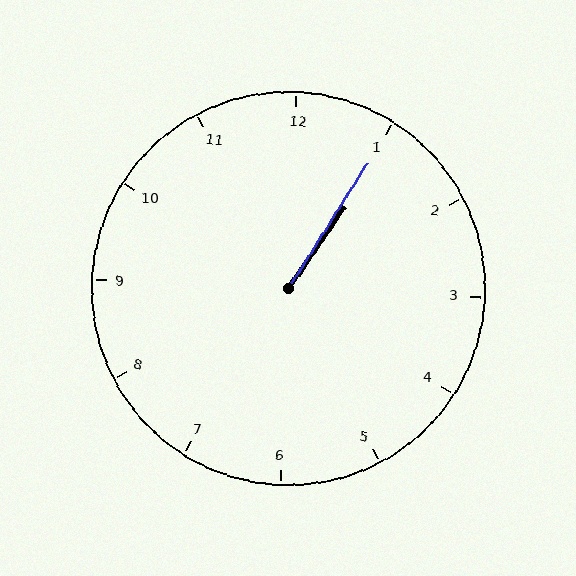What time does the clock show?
1:05.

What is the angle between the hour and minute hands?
Approximately 2 degrees.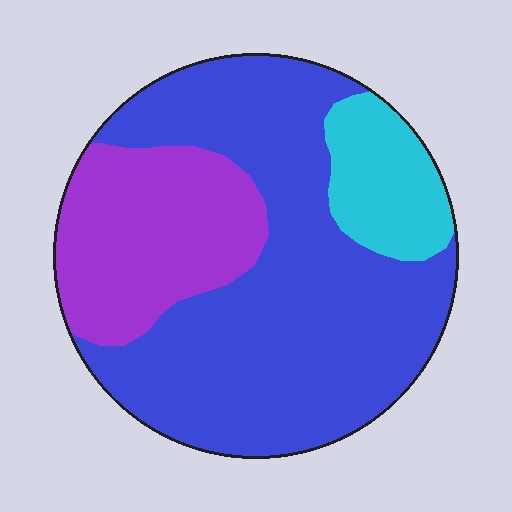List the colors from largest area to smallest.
From largest to smallest: blue, purple, cyan.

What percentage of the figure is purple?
Purple takes up between a sixth and a third of the figure.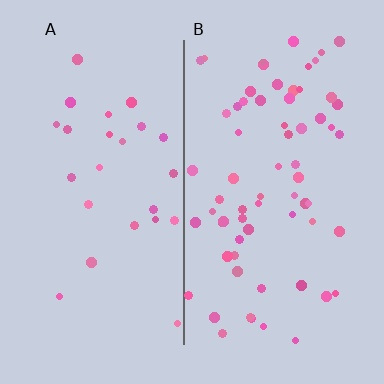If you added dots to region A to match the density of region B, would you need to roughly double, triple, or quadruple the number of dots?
Approximately triple.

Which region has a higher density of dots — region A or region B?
B (the right).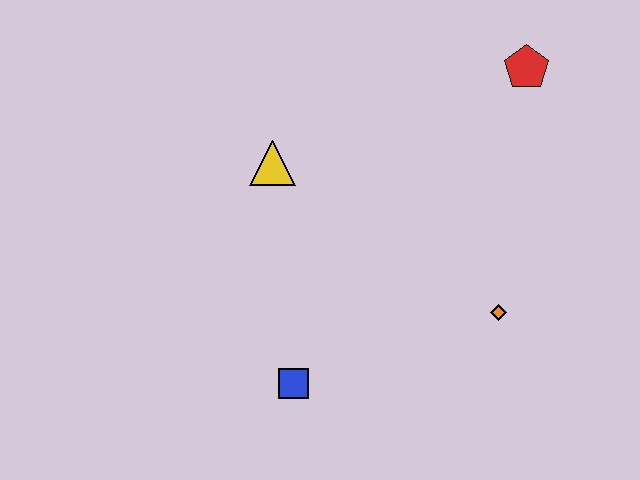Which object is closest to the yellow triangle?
The blue square is closest to the yellow triangle.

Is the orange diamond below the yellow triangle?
Yes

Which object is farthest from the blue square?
The red pentagon is farthest from the blue square.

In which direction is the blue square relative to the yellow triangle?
The blue square is below the yellow triangle.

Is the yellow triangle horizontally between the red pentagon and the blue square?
No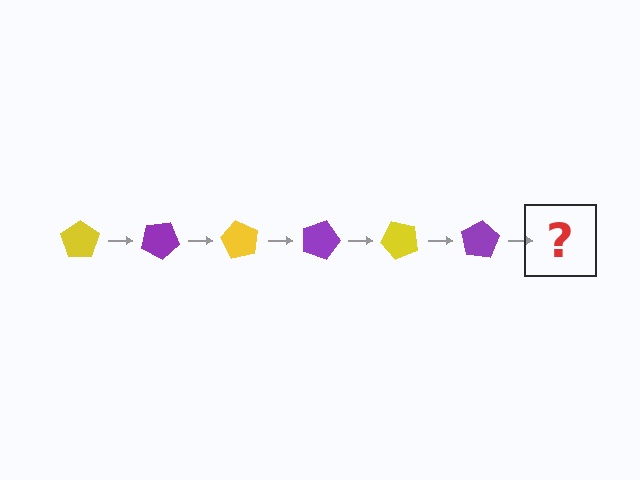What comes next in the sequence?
The next element should be a yellow pentagon, rotated 180 degrees from the start.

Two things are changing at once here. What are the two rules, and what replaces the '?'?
The two rules are that it rotates 30 degrees each step and the color cycles through yellow and purple. The '?' should be a yellow pentagon, rotated 180 degrees from the start.